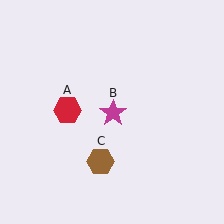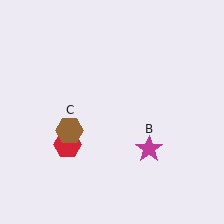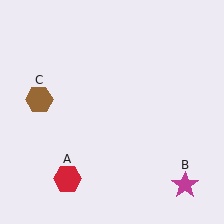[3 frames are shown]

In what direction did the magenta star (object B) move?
The magenta star (object B) moved down and to the right.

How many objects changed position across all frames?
3 objects changed position: red hexagon (object A), magenta star (object B), brown hexagon (object C).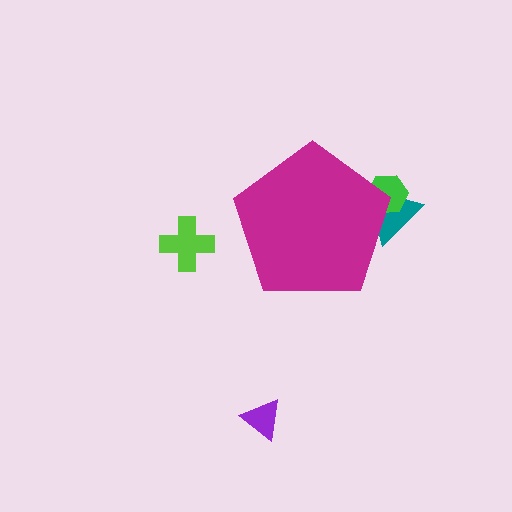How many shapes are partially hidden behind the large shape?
2 shapes are partially hidden.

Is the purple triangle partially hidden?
No, the purple triangle is fully visible.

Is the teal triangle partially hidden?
Yes, the teal triangle is partially hidden behind the magenta pentagon.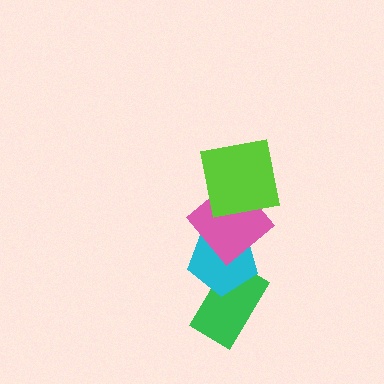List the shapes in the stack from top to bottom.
From top to bottom: the lime square, the pink diamond, the cyan pentagon, the green rectangle.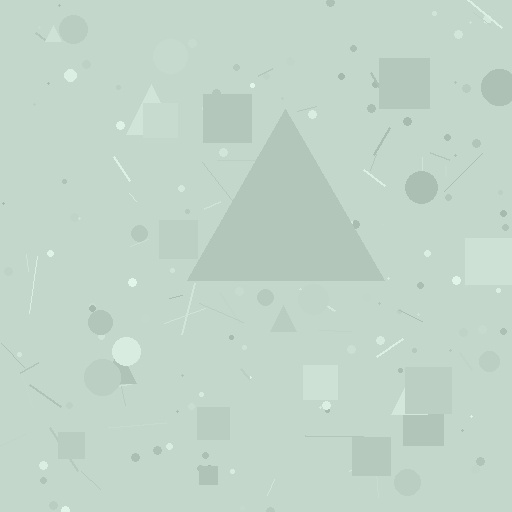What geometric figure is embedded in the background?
A triangle is embedded in the background.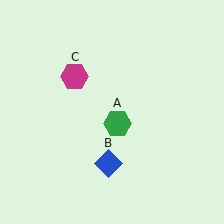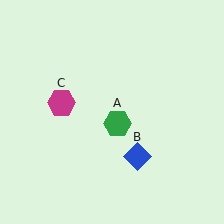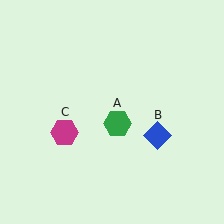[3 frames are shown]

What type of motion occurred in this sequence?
The blue diamond (object B), magenta hexagon (object C) rotated counterclockwise around the center of the scene.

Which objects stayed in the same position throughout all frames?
Green hexagon (object A) remained stationary.